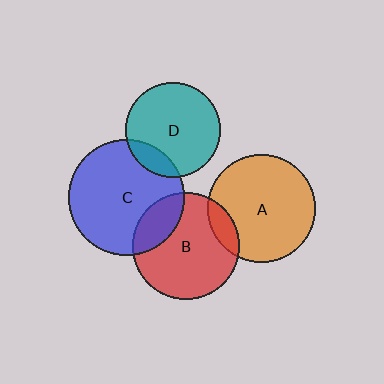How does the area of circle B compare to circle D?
Approximately 1.3 times.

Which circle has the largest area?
Circle C (blue).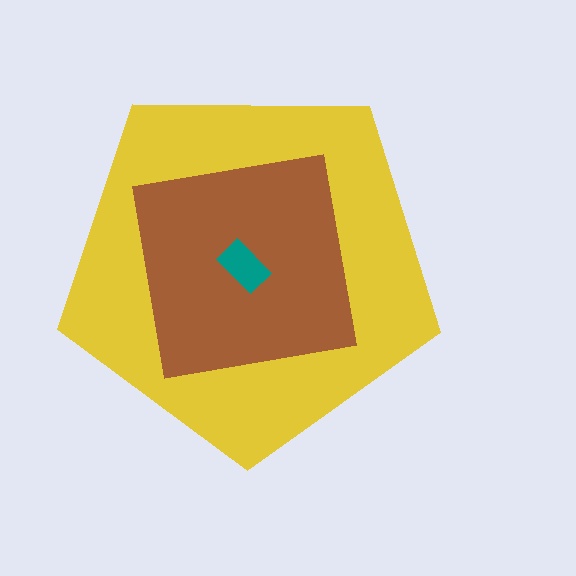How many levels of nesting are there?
3.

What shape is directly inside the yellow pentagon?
The brown square.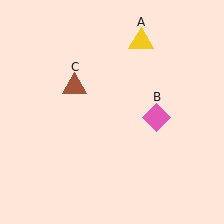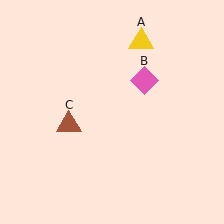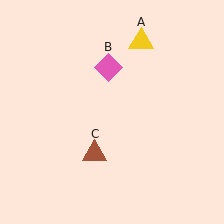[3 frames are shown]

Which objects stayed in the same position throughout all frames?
Yellow triangle (object A) remained stationary.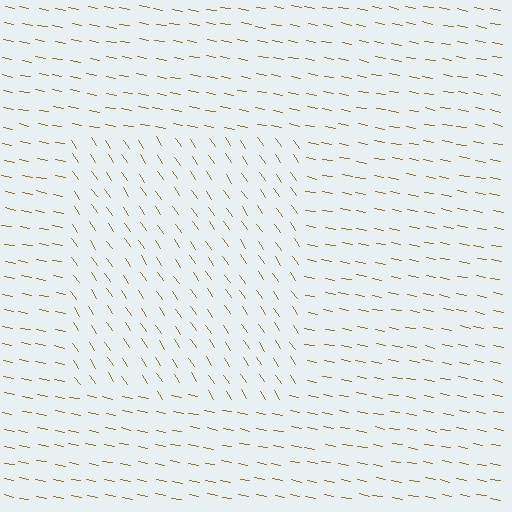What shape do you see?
I see a rectangle.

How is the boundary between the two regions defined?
The boundary is defined purely by a change in line orientation (approximately 45 degrees difference). All lines are the same color and thickness.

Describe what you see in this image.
The image is filled with small brown line segments. A rectangle region in the image has lines oriented differently from the surrounding lines, creating a visible texture boundary.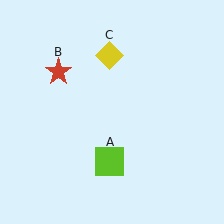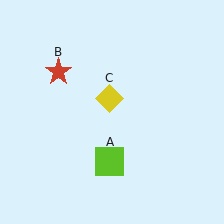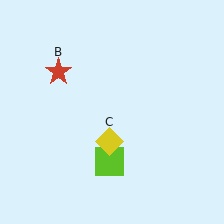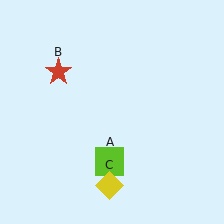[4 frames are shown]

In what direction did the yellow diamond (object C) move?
The yellow diamond (object C) moved down.